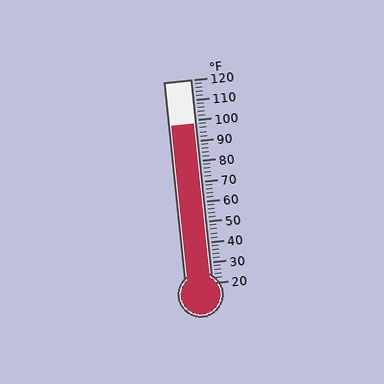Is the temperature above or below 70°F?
The temperature is above 70°F.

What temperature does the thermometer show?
The thermometer shows approximately 98°F.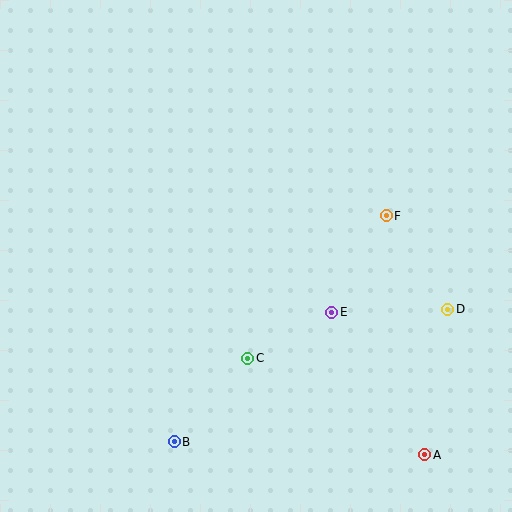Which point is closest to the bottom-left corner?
Point B is closest to the bottom-left corner.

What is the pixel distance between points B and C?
The distance between B and C is 111 pixels.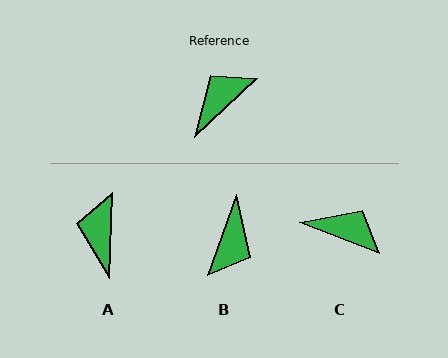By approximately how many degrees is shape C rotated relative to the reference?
Approximately 65 degrees clockwise.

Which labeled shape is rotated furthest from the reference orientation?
B, about 153 degrees away.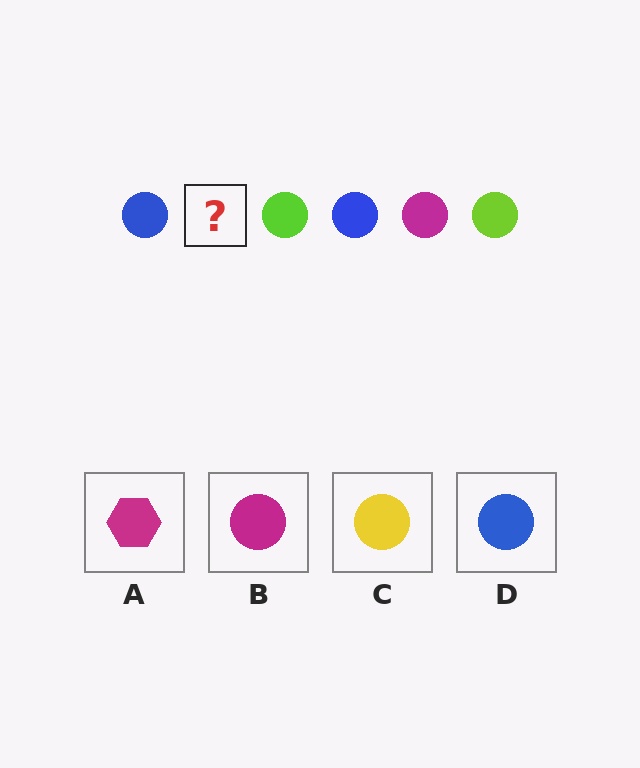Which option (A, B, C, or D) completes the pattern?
B.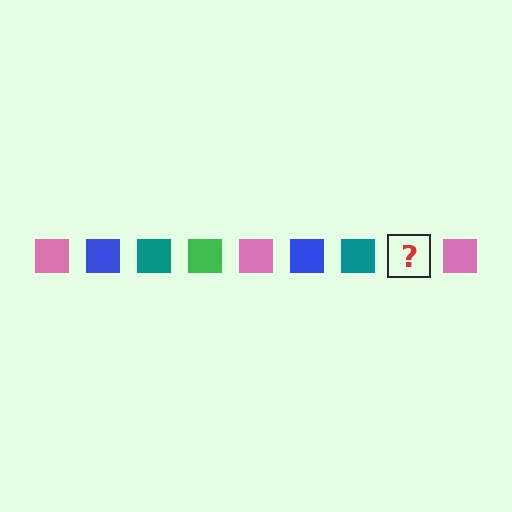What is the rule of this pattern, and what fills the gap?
The rule is that the pattern cycles through pink, blue, teal, green squares. The gap should be filled with a green square.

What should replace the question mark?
The question mark should be replaced with a green square.